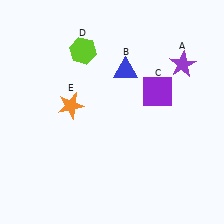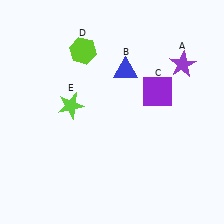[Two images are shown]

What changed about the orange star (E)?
In Image 1, E is orange. In Image 2, it changed to lime.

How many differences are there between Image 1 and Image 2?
There is 1 difference between the two images.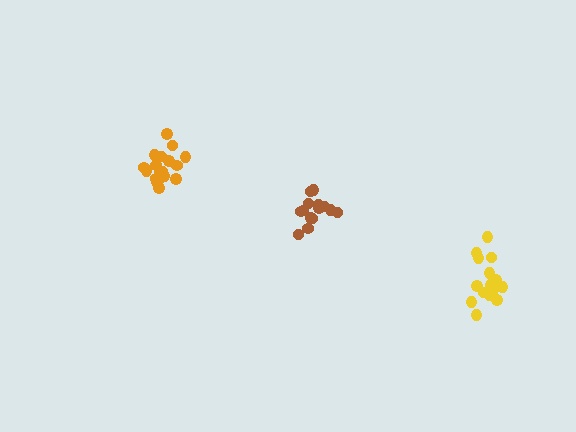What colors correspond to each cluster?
The clusters are colored: brown, yellow, orange.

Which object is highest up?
The orange cluster is topmost.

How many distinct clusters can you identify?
There are 3 distinct clusters.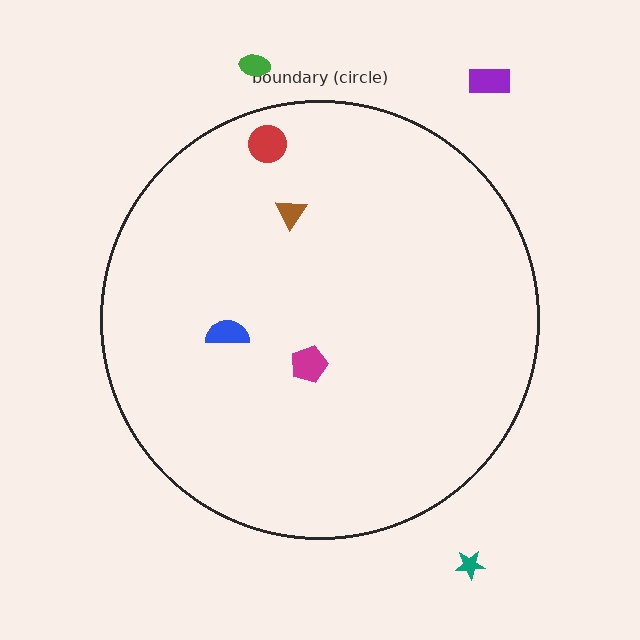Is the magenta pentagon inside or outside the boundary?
Inside.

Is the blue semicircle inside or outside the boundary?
Inside.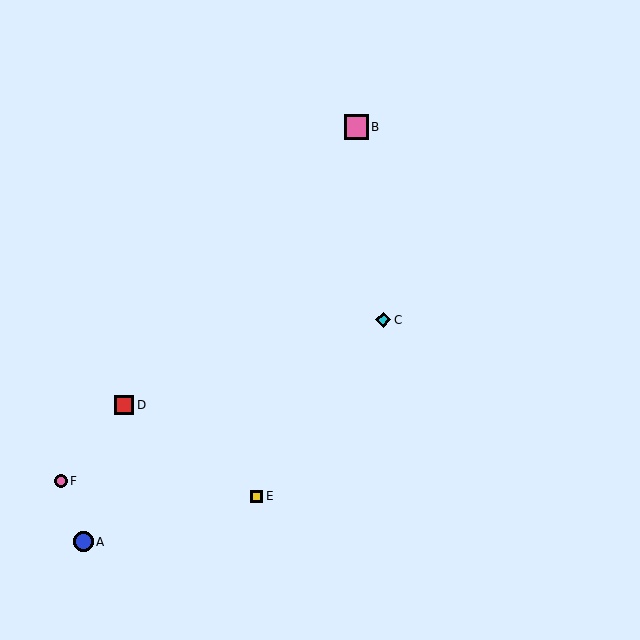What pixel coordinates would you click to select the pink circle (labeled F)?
Click at (61, 481) to select the pink circle F.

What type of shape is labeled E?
Shape E is a yellow square.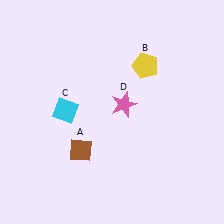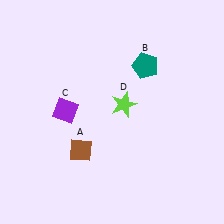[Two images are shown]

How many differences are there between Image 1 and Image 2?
There are 3 differences between the two images.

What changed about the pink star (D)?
In Image 1, D is pink. In Image 2, it changed to lime.